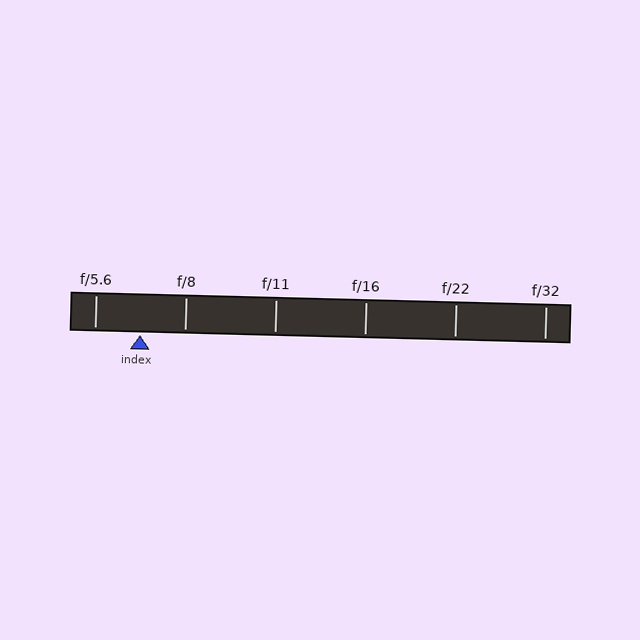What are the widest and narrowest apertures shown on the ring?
The widest aperture shown is f/5.6 and the narrowest is f/32.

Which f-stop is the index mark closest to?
The index mark is closest to f/8.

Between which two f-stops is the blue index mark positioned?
The index mark is between f/5.6 and f/8.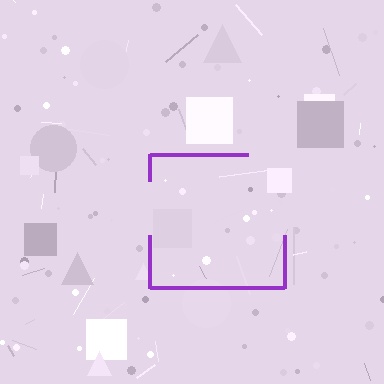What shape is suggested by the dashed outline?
The dashed outline suggests a square.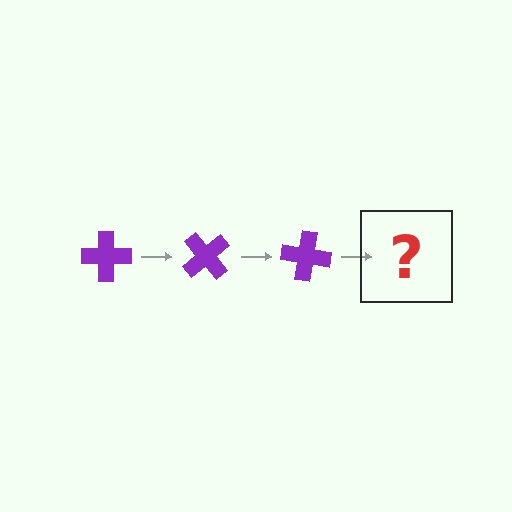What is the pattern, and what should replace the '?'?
The pattern is that the cross rotates 50 degrees each step. The '?' should be a purple cross rotated 150 degrees.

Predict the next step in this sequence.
The next step is a purple cross rotated 150 degrees.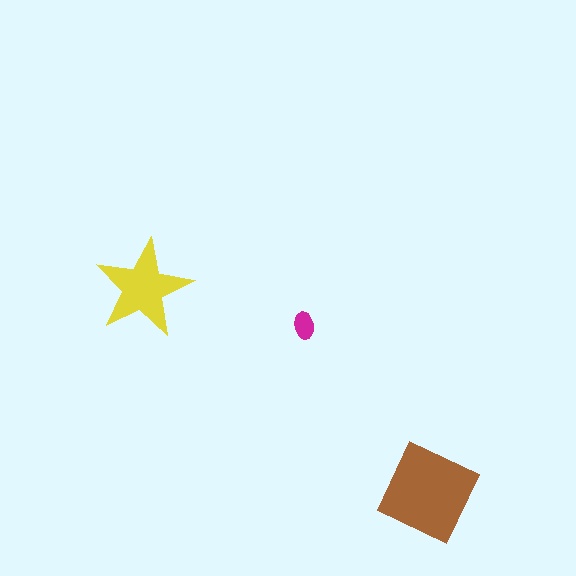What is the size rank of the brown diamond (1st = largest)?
1st.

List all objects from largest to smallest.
The brown diamond, the yellow star, the magenta ellipse.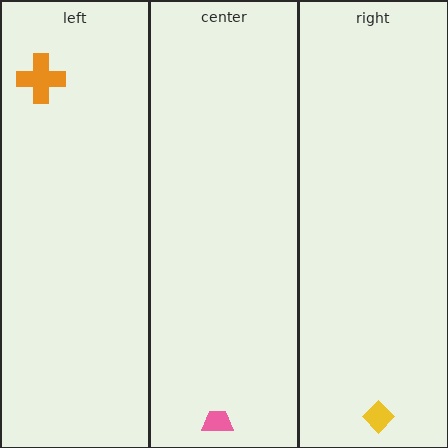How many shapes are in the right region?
1.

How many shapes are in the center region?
1.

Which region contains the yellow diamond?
The right region.